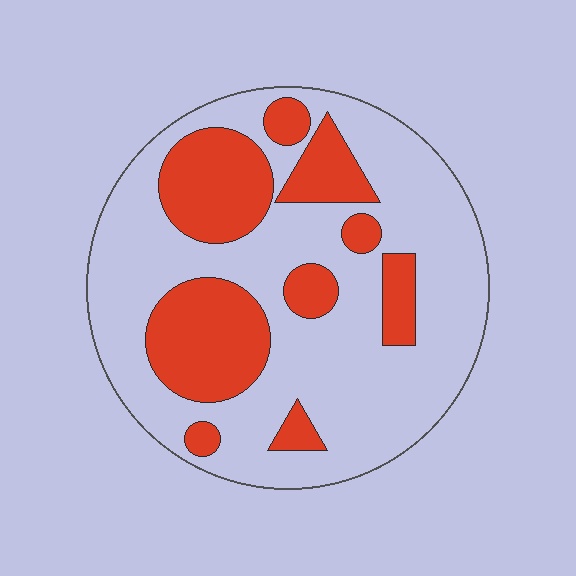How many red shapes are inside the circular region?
9.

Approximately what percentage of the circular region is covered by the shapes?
Approximately 30%.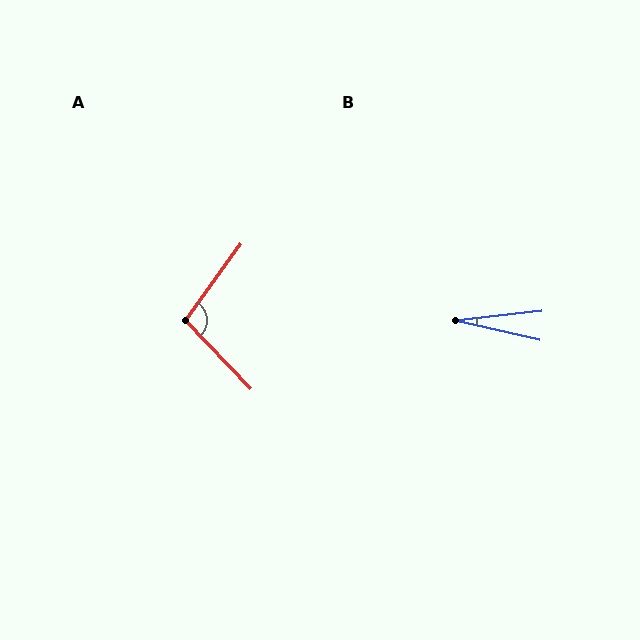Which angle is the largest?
A, at approximately 101 degrees.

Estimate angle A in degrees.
Approximately 101 degrees.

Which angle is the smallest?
B, at approximately 19 degrees.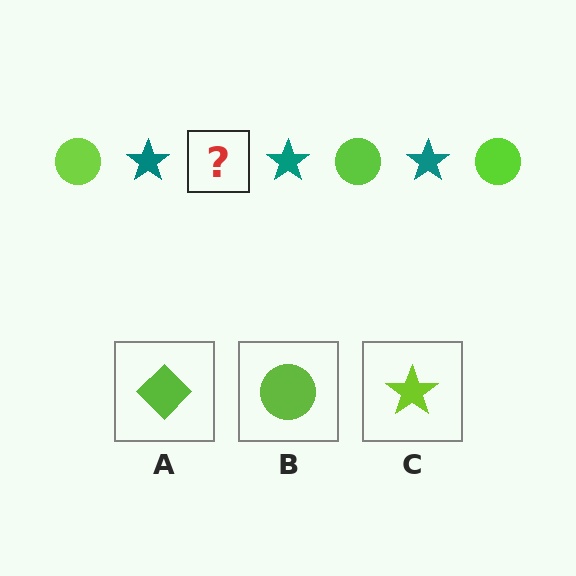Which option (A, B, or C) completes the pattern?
B.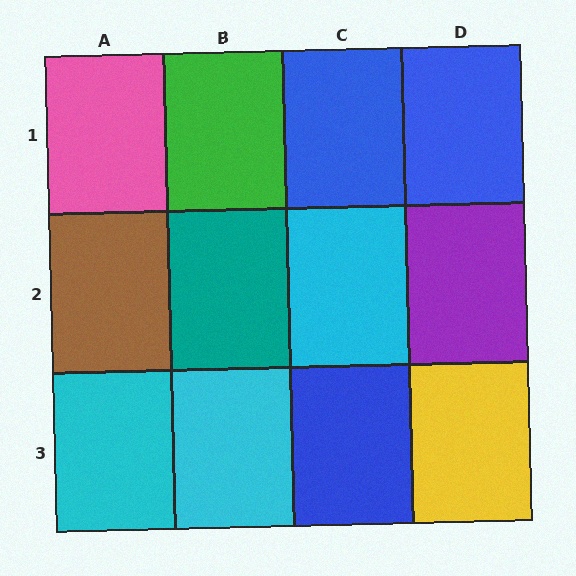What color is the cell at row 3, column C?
Blue.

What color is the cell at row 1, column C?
Blue.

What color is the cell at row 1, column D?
Blue.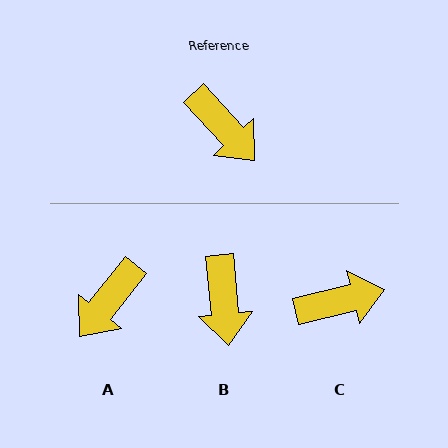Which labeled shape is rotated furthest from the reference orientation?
A, about 81 degrees away.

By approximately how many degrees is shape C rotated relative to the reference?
Approximately 61 degrees counter-clockwise.